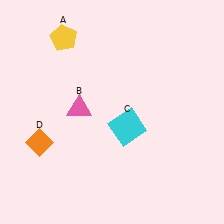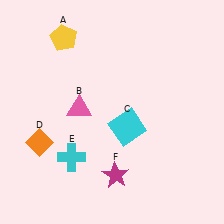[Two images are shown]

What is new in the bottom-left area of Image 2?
A cyan cross (E) was added in the bottom-left area of Image 2.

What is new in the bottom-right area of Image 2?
A magenta star (F) was added in the bottom-right area of Image 2.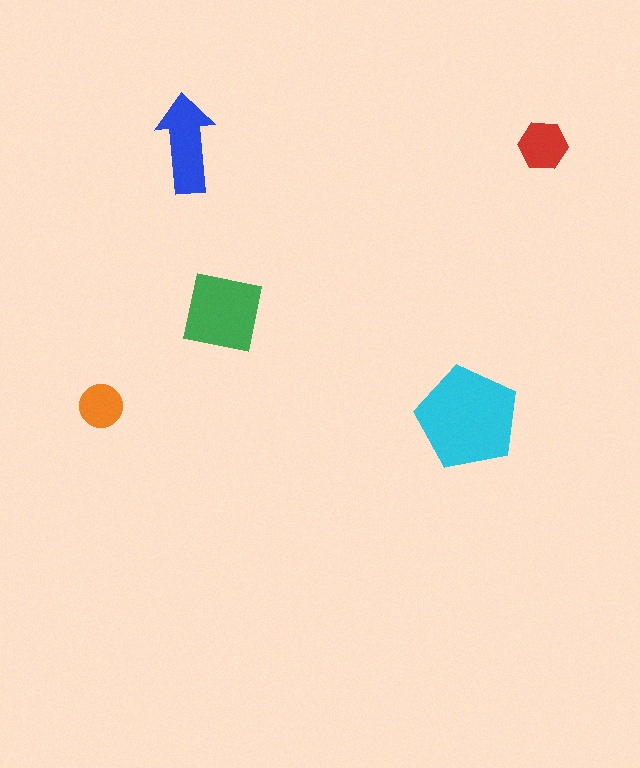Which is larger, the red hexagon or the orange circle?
The red hexagon.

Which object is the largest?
The cyan pentagon.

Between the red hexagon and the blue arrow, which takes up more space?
The blue arrow.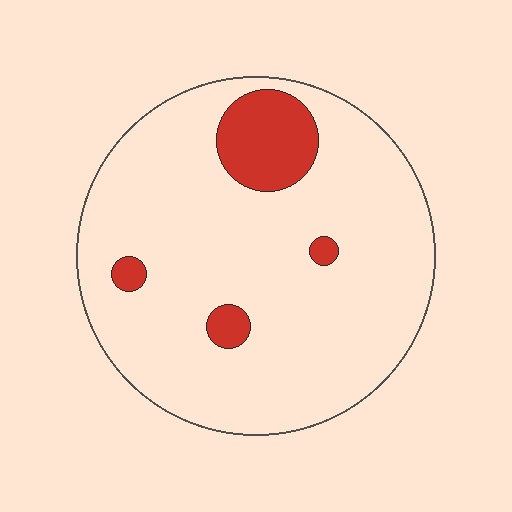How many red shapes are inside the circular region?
4.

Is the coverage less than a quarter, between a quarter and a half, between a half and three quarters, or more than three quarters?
Less than a quarter.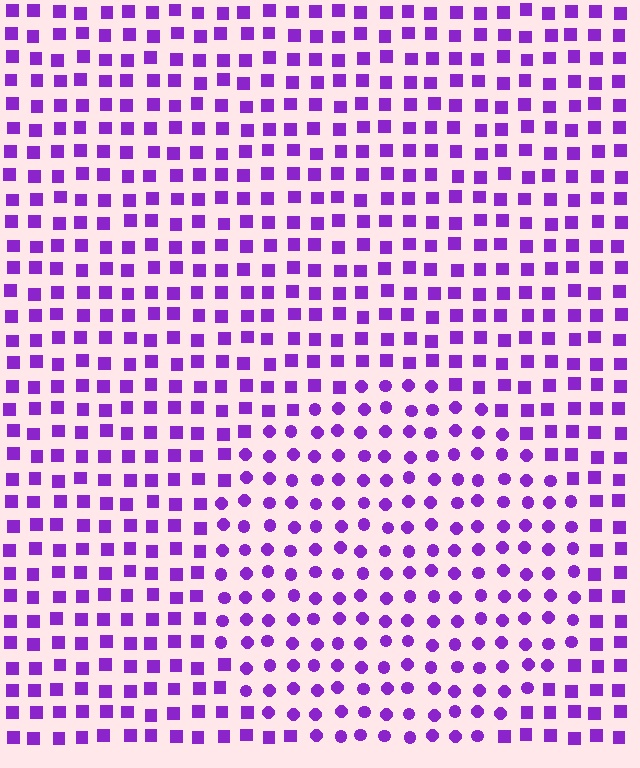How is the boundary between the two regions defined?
The boundary is defined by a change in element shape: circles inside vs. squares outside. All elements share the same color and spacing.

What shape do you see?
I see a circle.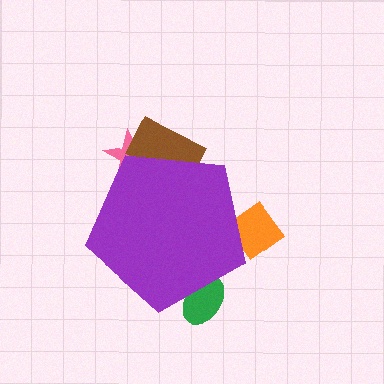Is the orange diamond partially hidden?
Yes, the orange diamond is partially hidden behind the purple pentagon.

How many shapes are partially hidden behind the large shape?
4 shapes are partially hidden.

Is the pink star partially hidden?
Yes, the pink star is partially hidden behind the purple pentagon.